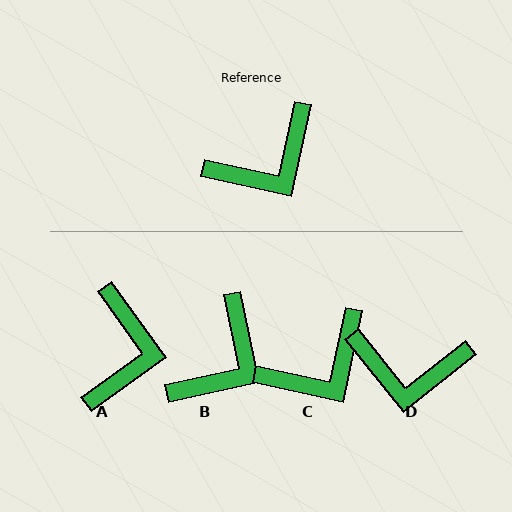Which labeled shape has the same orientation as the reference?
C.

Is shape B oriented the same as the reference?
No, it is off by about 24 degrees.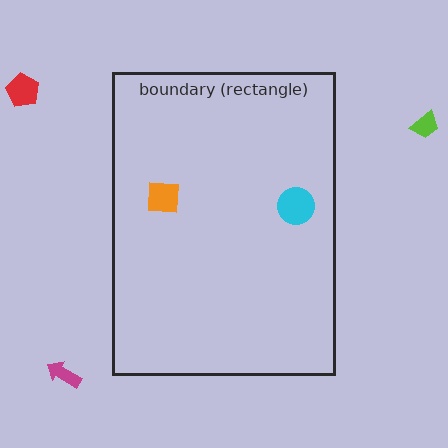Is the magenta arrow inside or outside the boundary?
Outside.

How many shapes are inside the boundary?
2 inside, 3 outside.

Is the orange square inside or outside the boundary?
Inside.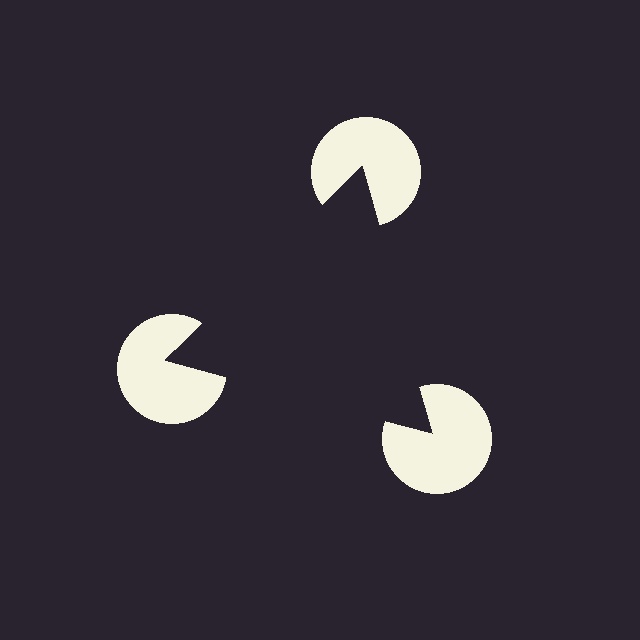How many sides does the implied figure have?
3 sides.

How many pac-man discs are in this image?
There are 3 — one at each vertex of the illusory triangle.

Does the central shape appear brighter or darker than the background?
It typically appears slightly darker than the background, even though no actual brightness change is drawn.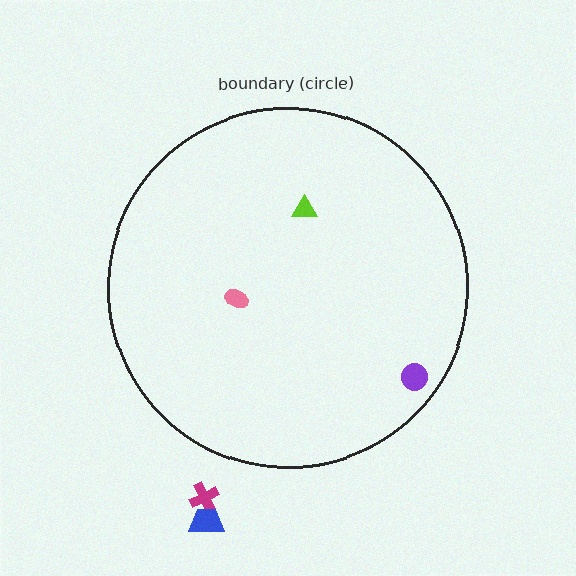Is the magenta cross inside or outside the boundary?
Outside.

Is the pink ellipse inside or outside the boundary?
Inside.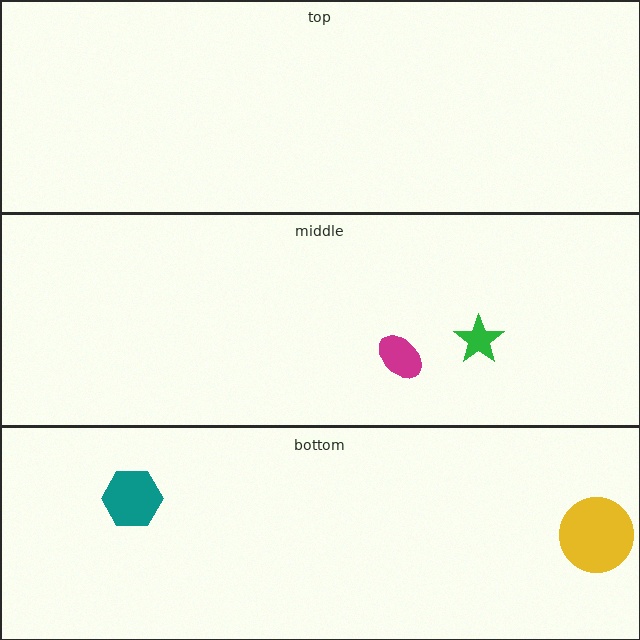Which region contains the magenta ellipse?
The middle region.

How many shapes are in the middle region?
2.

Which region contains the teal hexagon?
The bottom region.